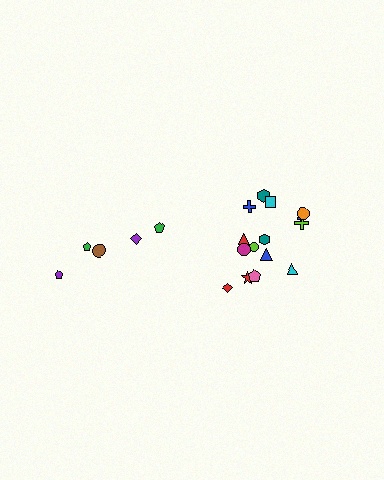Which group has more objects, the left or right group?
The right group.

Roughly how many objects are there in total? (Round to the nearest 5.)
Roughly 20 objects in total.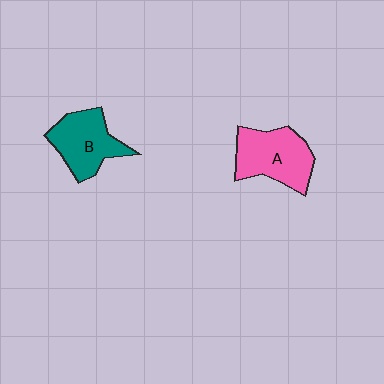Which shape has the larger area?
Shape A (pink).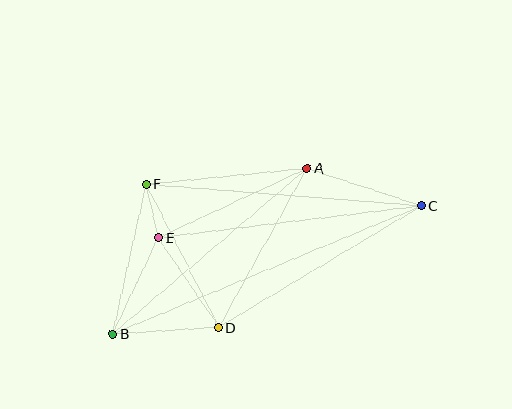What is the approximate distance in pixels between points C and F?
The distance between C and F is approximately 276 pixels.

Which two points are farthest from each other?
Points B and C are farthest from each other.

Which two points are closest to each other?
Points E and F are closest to each other.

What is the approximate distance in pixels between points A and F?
The distance between A and F is approximately 162 pixels.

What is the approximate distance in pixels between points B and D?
The distance between B and D is approximately 106 pixels.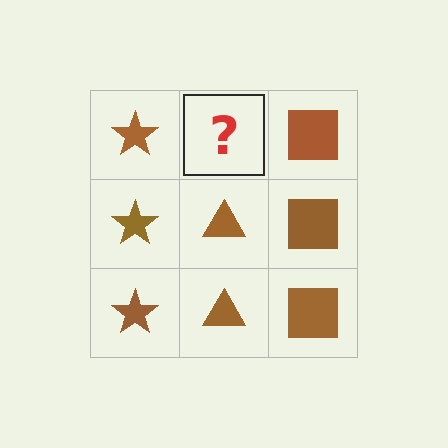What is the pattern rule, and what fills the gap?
The rule is that each column has a consistent shape. The gap should be filled with a brown triangle.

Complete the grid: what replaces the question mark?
The question mark should be replaced with a brown triangle.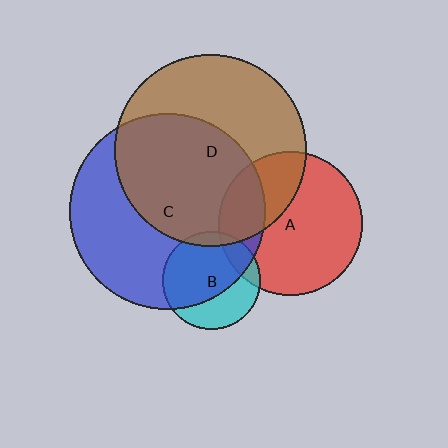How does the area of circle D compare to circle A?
Approximately 1.8 times.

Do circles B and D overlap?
Yes.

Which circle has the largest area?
Circle C (blue).